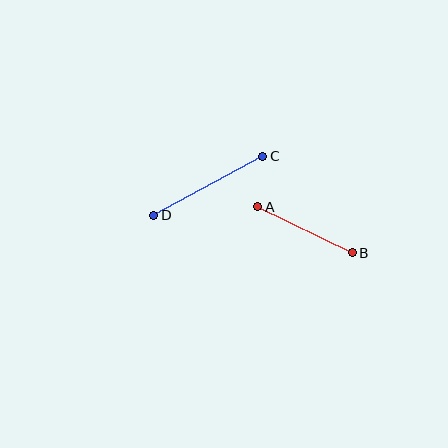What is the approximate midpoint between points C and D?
The midpoint is at approximately (208, 186) pixels.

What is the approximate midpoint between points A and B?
The midpoint is at approximately (305, 230) pixels.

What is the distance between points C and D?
The distance is approximately 124 pixels.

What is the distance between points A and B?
The distance is approximately 105 pixels.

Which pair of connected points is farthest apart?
Points C and D are farthest apart.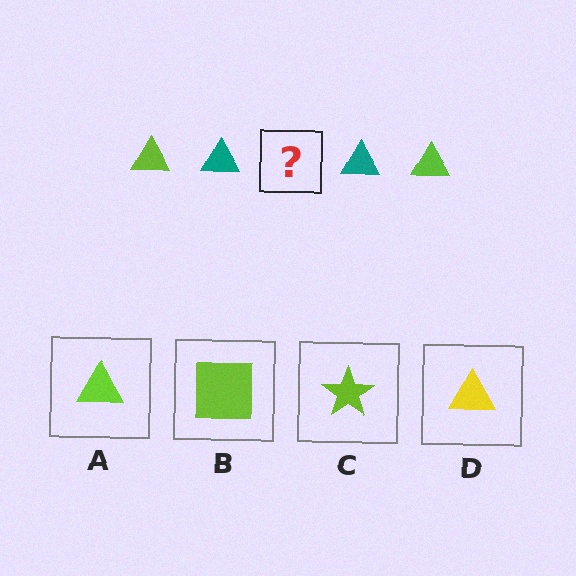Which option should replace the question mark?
Option A.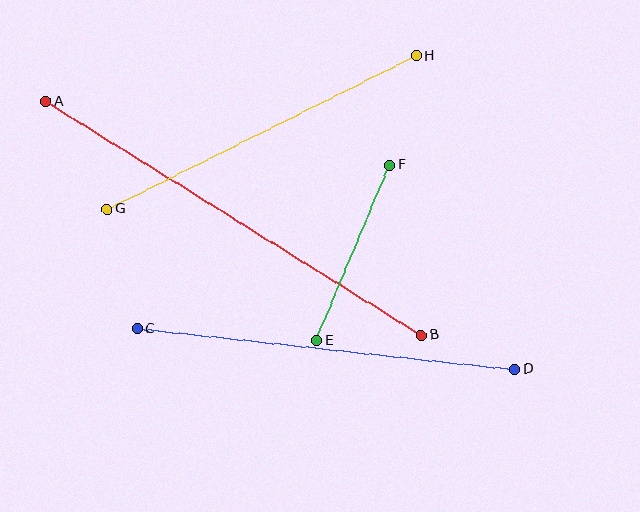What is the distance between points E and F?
The distance is approximately 190 pixels.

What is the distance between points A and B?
The distance is approximately 442 pixels.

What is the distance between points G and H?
The distance is approximately 345 pixels.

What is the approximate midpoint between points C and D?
The midpoint is at approximately (326, 349) pixels.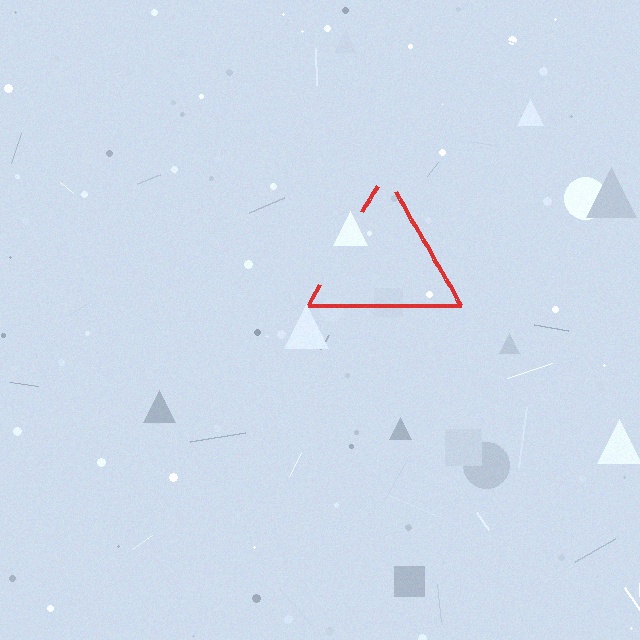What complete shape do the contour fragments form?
The contour fragments form a triangle.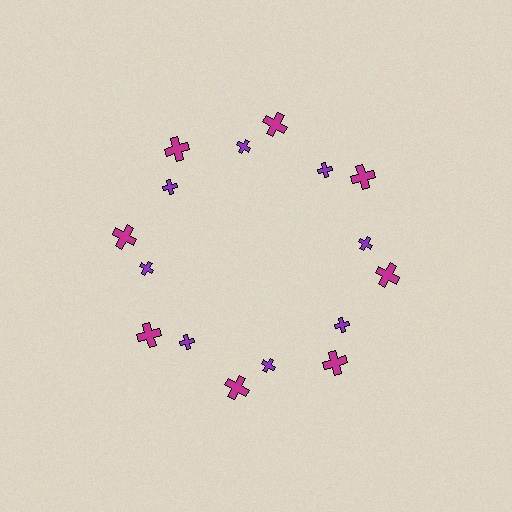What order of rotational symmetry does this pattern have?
This pattern has 8-fold rotational symmetry.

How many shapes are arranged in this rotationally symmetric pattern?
There are 16 shapes, arranged in 8 groups of 2.